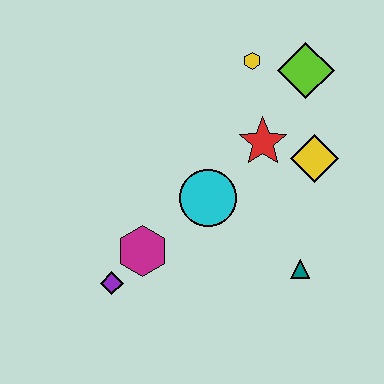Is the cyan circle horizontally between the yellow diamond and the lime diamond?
No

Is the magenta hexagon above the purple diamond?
Yes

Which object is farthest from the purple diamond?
The lime diamond is farthest from the purple diamond.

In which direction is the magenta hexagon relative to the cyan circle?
The magenta hexagon is to the left of the cyan circle.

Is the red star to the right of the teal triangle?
No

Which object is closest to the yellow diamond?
The red star is closest to the yellow diamond.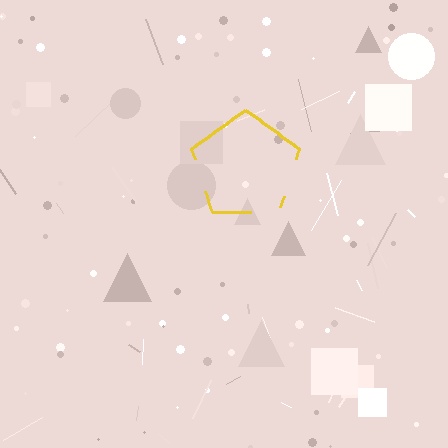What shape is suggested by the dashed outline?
The dashed outline suggests a pentagon.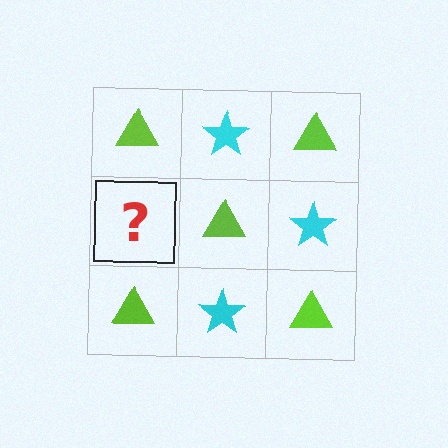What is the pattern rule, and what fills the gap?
The rule is that it alternates lime triangle and cyan star in a checkerboard pattern. The gap should be filled with a cyan star.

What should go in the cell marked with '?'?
The missing cell should contain a cyan star.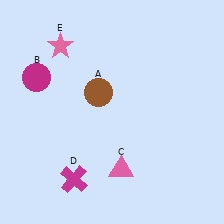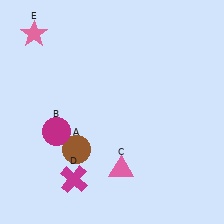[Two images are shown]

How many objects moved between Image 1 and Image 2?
3 objects moved between the two images.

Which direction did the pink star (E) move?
The pink star (E) moved left.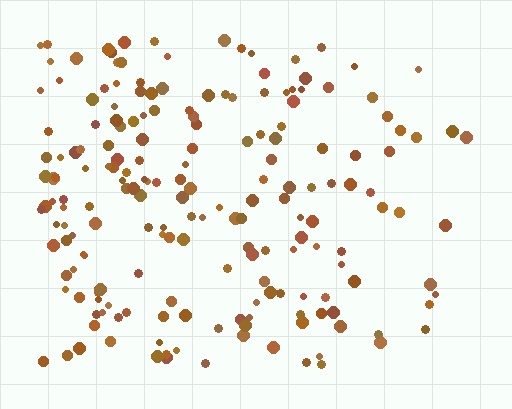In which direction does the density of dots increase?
From right to left, with the left side densest.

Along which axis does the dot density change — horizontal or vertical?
Horizontal.